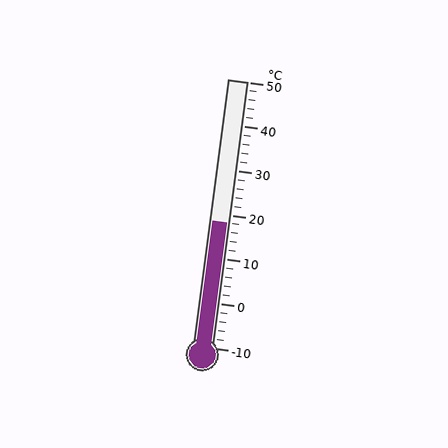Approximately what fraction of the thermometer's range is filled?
The thermometer is filled to approximately 45% of its range.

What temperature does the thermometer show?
The thermometer shows approximately 18°C.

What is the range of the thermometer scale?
The thermometer scale ranges from -10°C to 50°C.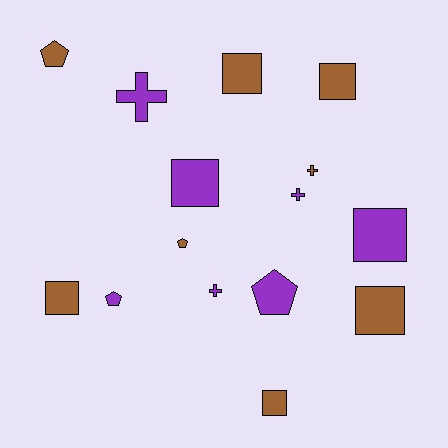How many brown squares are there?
There are 5 brown squares.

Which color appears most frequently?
Brown, with 8 objects.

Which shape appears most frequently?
Square, with 7 objects.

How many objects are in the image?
There are 15 objects.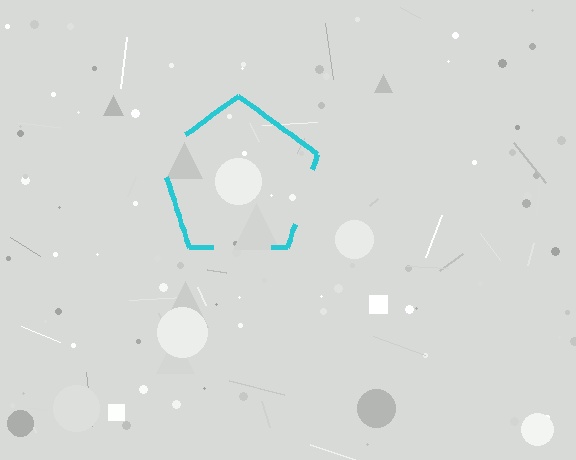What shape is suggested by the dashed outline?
The dashed outline suggests a pentagon.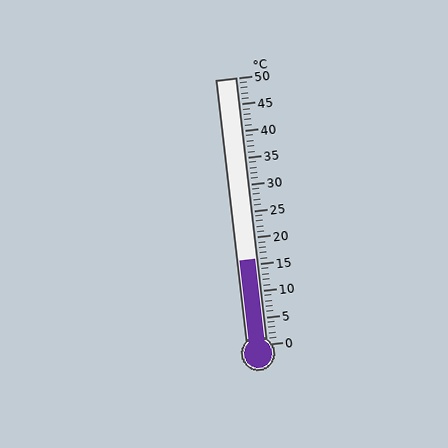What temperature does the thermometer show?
The thermometer shows approximately 16°C.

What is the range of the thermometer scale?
The thermometer scale ranges from 0°C to 50°C.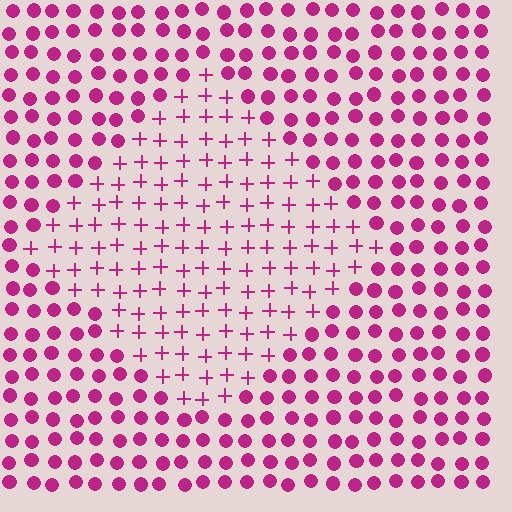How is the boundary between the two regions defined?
The boundary is defined by a change in element shape: plus signs inside vs. circles outside. All elements share the same color and spacing.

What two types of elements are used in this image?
The image uses plus signs inside the diamond region and circles outside it.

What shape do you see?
I see a diamond.